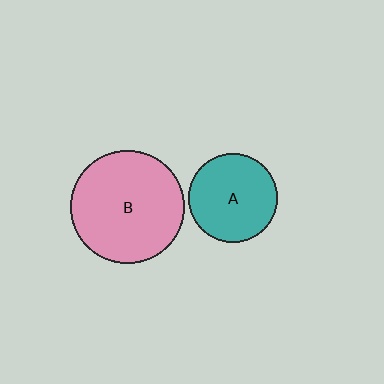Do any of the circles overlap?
No, none of the circles overlap.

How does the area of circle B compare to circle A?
Approximately 1.6 times.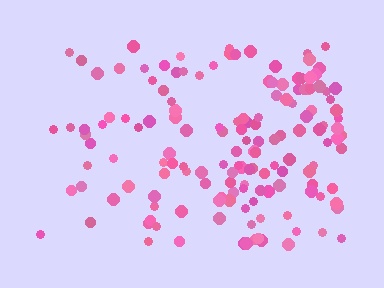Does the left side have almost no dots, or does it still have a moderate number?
Still a moderate number, just noticeably fewer than the right.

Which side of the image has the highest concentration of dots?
The right.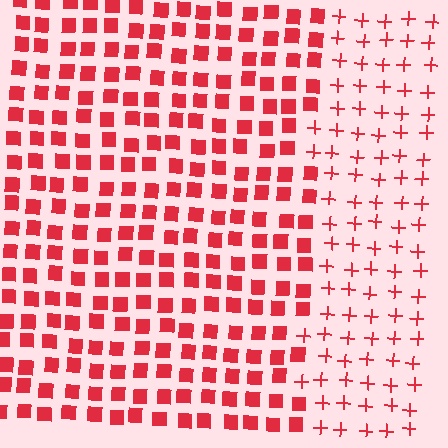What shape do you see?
I see a rectangle.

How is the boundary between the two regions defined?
The boundary is defined by a change in element shape: squares inside vs. plus signs outside. All elements share the same color and spacing.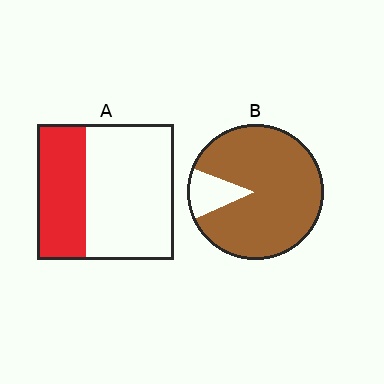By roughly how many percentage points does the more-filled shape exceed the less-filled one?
By roughly 50 percentage points (B over A).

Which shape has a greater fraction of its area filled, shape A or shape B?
Shape B.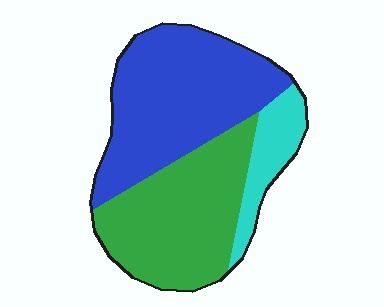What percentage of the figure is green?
Green covers roughly 40% of the figure.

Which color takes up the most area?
Blue, at roughly 45%.